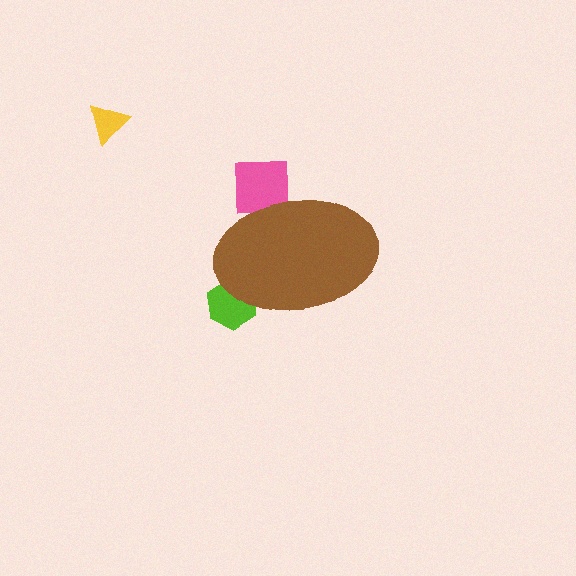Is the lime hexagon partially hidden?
Yes, the lime hexagon is partially hidden behind the brown ellipse.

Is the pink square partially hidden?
Yes, the pink square is partially hidden behind the brown ellipse.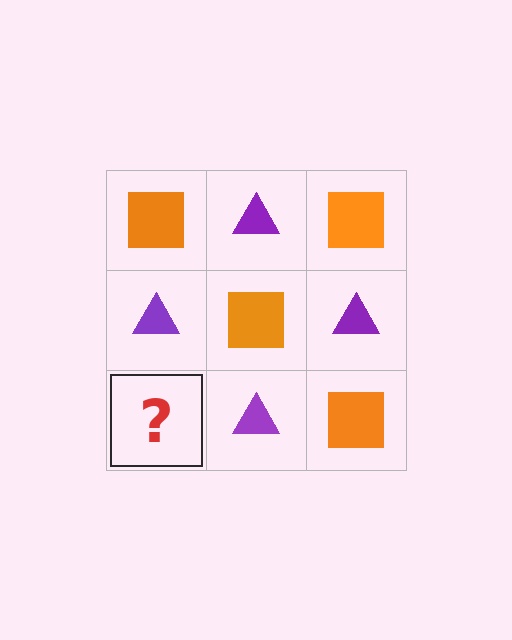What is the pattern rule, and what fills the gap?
The rule is that it alternates orange square and purple triangle in a checkerboard pattern. The gap should be filled with an orange square.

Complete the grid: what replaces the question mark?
The question mark should be replaced with an orange square.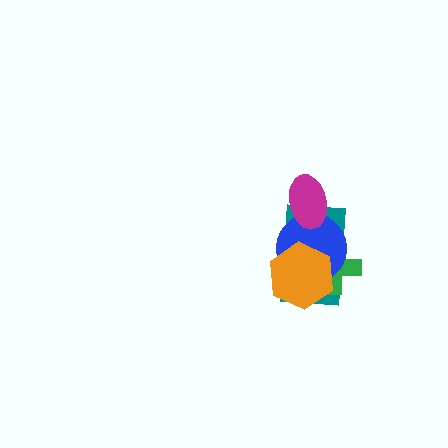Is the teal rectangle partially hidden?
Yes, it is partially covered by another shape.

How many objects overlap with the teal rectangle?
4 objects overlap with the teal rectangle.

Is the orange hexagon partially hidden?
No, no other shape covers it.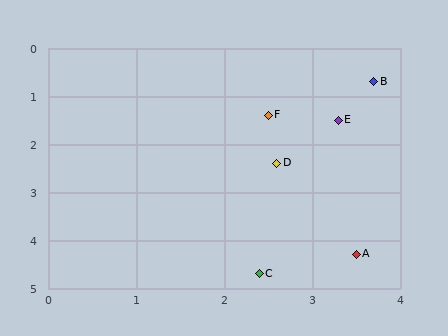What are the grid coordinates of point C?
Point C is at approximately (2.4, 4.7).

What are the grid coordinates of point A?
Point A is at approximately (3.5, 4.3).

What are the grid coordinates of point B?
Point B is at approximately (3.7, 0.7).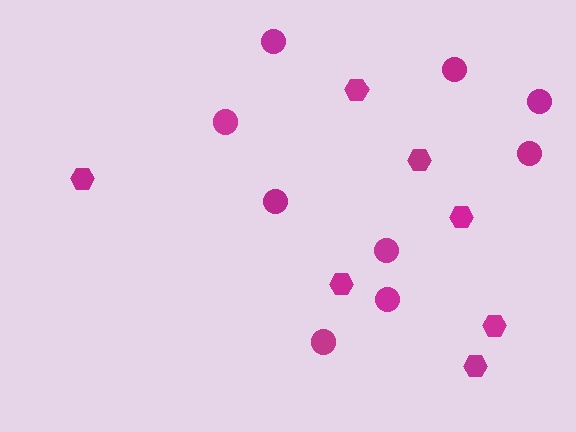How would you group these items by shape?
There are 2 groups: one group of circles (9) and one group of hexagons (7).